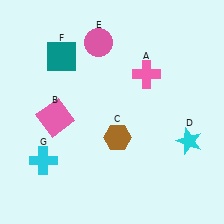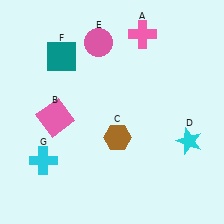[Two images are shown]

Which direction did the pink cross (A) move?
The pink cross (A) moved up.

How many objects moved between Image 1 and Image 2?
1 object moved between the two images.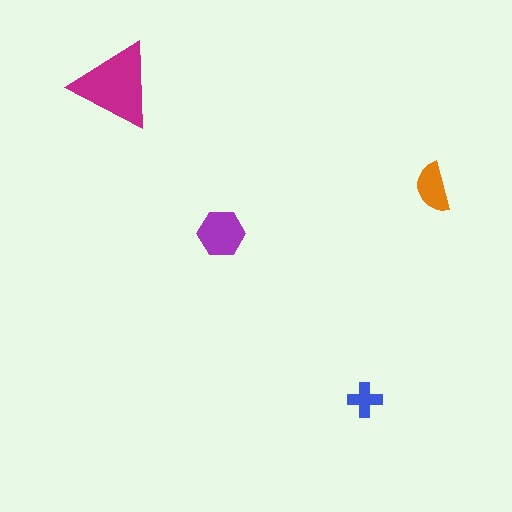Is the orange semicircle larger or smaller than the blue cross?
Larger.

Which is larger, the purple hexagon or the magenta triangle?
The magenta triangle.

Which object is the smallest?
The blue cross.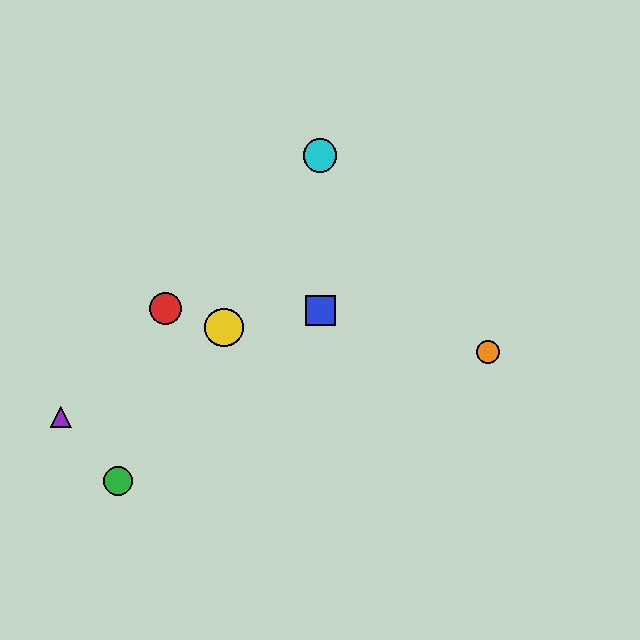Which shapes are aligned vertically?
The blue square, the cyan circle are aligned vertically.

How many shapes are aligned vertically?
2 shapes (the blue square, the cyan circle) are aligned vertically.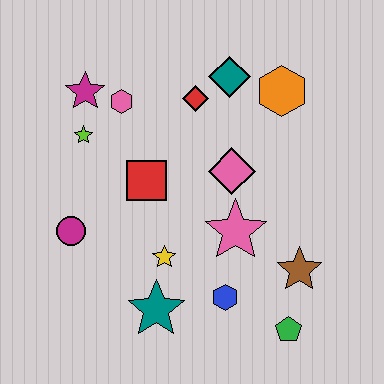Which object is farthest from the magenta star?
The green pentagon is farthest from the magenta star.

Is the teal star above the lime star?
No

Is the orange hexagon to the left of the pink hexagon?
No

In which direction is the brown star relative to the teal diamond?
The brown star is below the teal diamond.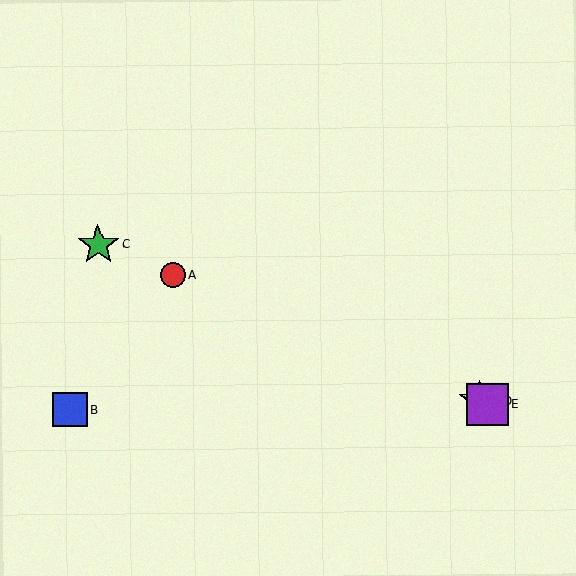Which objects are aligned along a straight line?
Objects A, C, D, E are aligned along a straight line.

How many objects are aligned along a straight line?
4 objects (A, C, D, E) are aligned along a straight line.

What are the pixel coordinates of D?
Object D is at (480, 401).